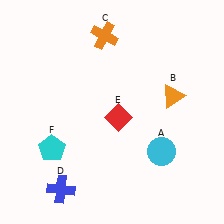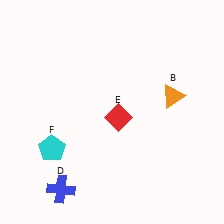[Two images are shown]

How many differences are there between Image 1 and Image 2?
There are 2 differences between the two images.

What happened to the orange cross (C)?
The orange cross (C) was removed in Image 2. It was in the top-left area of Image 1.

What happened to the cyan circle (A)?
The cyan circle (A) was removed in Image 2. It was in the bottom-right area of Image 1.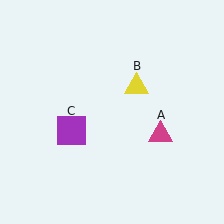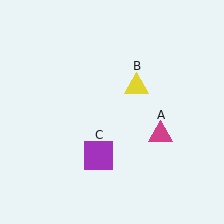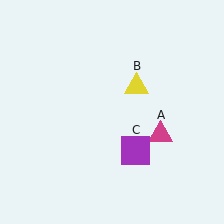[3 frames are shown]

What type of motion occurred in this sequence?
The purple square (object C) rotated counterclockwise around the center of the scene.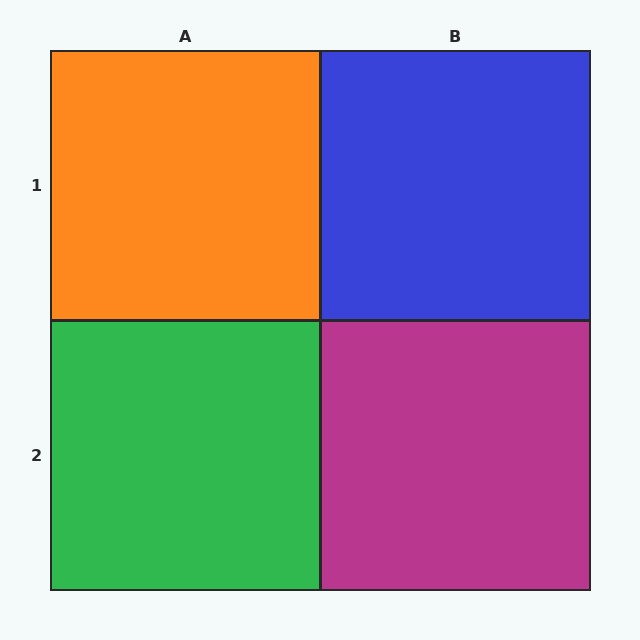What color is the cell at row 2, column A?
Green.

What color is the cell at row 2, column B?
Magenta.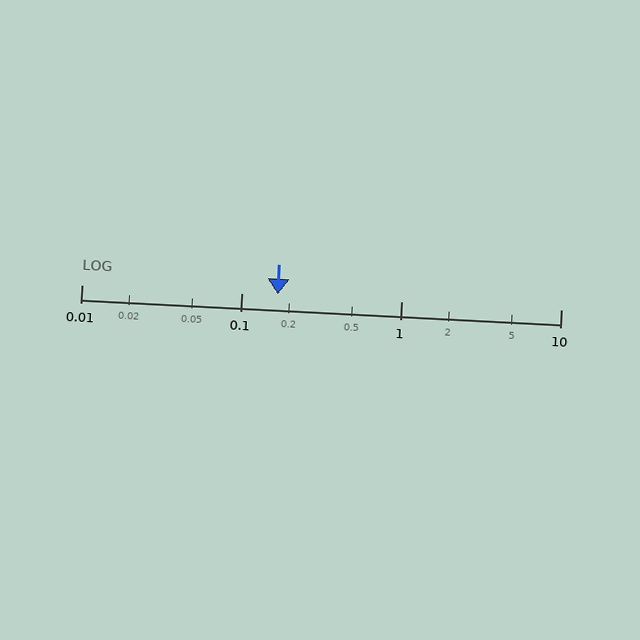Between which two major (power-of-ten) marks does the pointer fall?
The pointer is between 0.1 and 1.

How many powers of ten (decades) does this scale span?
The scale spans 3 decades, from 0.01 to 10.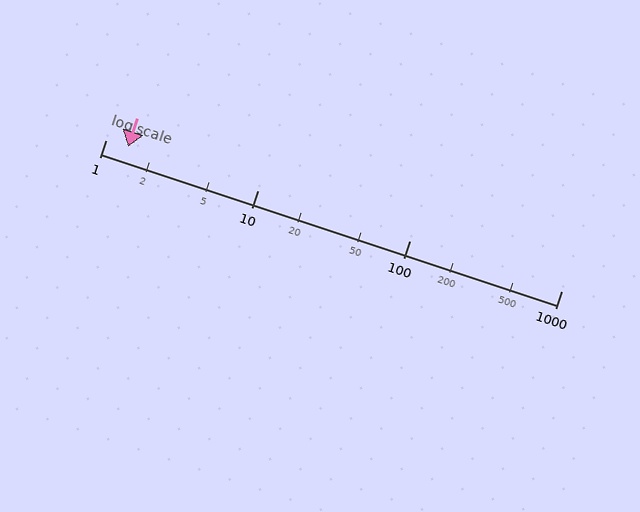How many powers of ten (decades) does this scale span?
The scale spans 3 decades, from 1 to 1000.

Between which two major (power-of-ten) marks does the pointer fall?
The pointer is between 1 and 10.